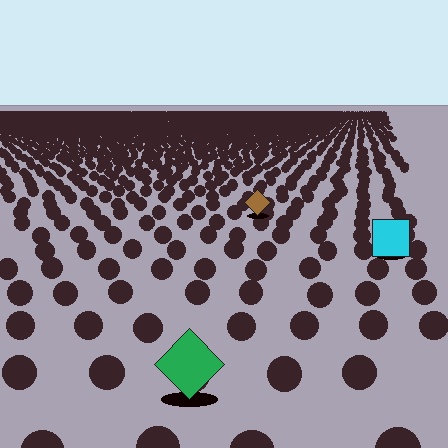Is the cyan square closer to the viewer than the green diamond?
No. The green diamond is closer — you can tell from the texture gradient: the ground texture is coarser near it.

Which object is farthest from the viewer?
The brown diamond is farthest from the viewer. It appears smaller and the ground texture around it is denser.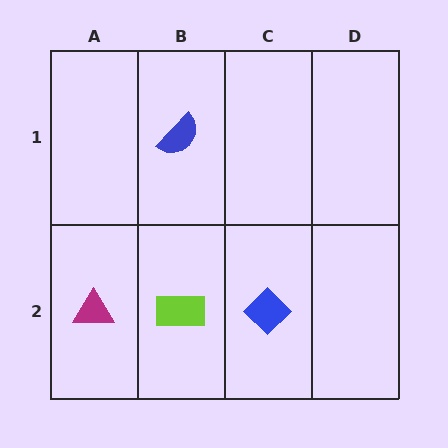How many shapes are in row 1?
1 shape.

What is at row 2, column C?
A blue diamond.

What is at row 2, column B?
A lime rectangle.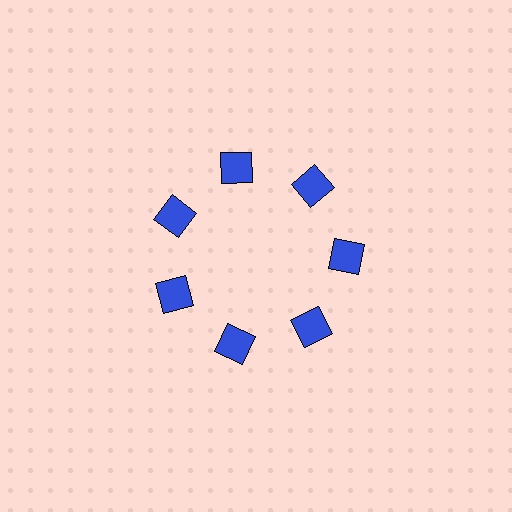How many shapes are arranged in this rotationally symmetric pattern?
There are 7 shapes, arranged in 7 groups of 1.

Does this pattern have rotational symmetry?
Yes, this pattern has 7-fold rotational symmetry. It looks the same after rotating 51 degrees around the center.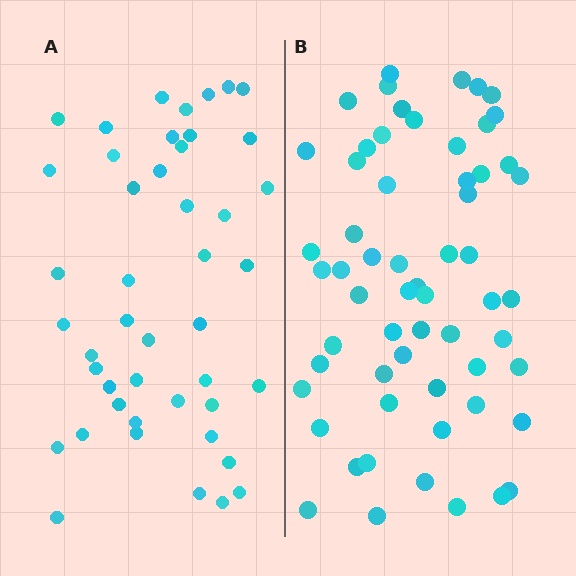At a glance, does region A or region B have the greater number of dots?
Region B (the right region) has more dots.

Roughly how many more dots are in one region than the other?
Region B has approximately 15 more dots than region A.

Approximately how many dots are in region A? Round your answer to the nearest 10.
About 40 dots. (The exact count is 45, which rounds to 40.)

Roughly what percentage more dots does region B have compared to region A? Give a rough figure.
About 35% more.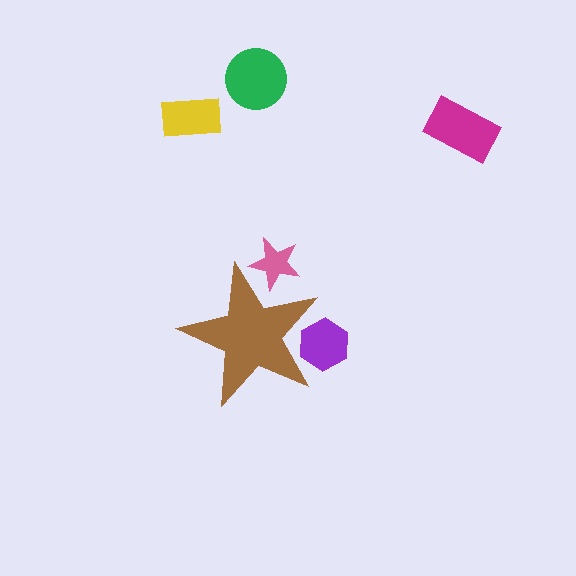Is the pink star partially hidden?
Yes, the pink star is partially hidden behind the brown star.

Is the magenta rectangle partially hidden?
No, the magenta rectangle is fully visible.